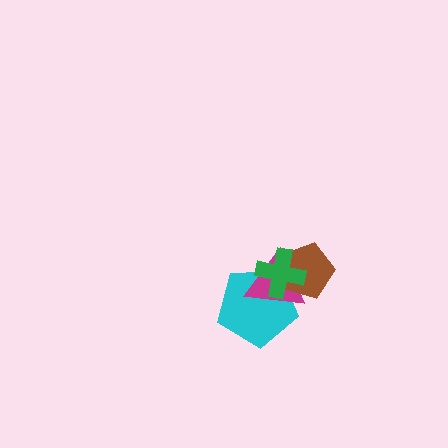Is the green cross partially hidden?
No, no other shape covers it.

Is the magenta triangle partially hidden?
Yes, it is partially covered by another shape.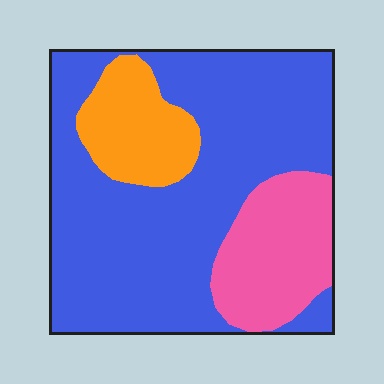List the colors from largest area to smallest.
From largest to smallest: blue, pink, orange.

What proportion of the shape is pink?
Pink takes up less than a quarter of the shape.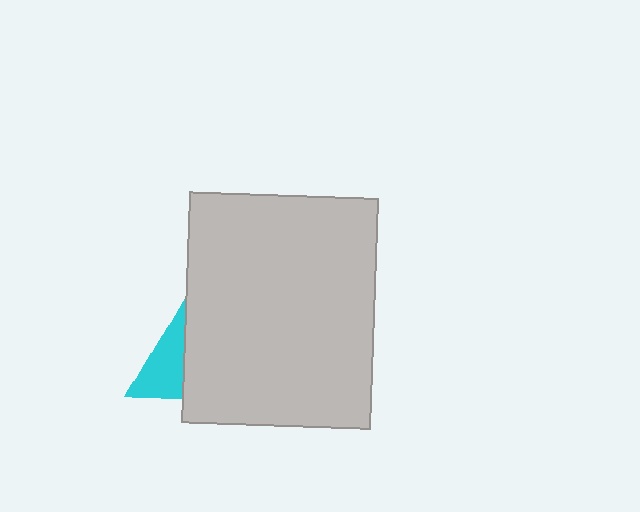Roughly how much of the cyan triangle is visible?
A small part of it is visible (roughly 43%).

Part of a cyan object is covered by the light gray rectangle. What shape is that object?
It is a triangle.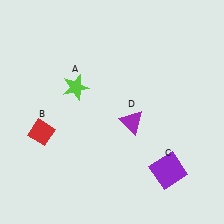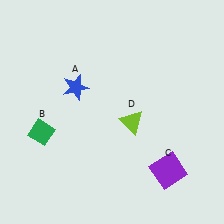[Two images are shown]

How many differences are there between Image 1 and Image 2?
There are 3 differences between the two images.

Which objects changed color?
A changed from lime to blue. B changed from red to green. D changed from purple to lime.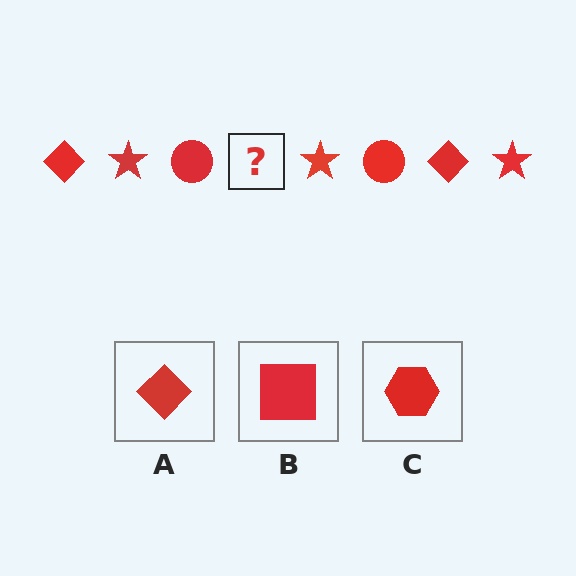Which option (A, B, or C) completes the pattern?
A.